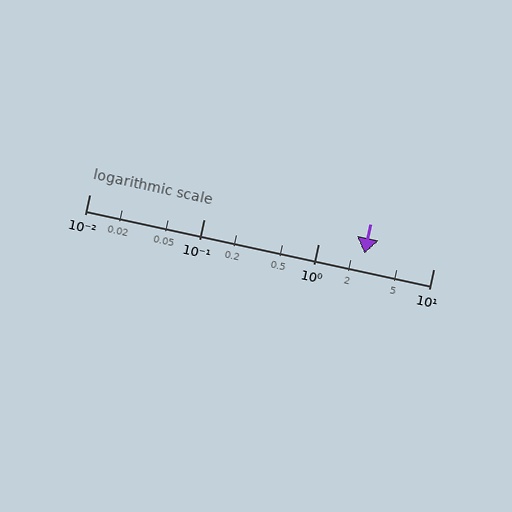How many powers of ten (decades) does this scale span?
The scale spans 3 decades, from 0.01 to 10.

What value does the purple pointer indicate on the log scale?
The pointer indicates approximately 2.5.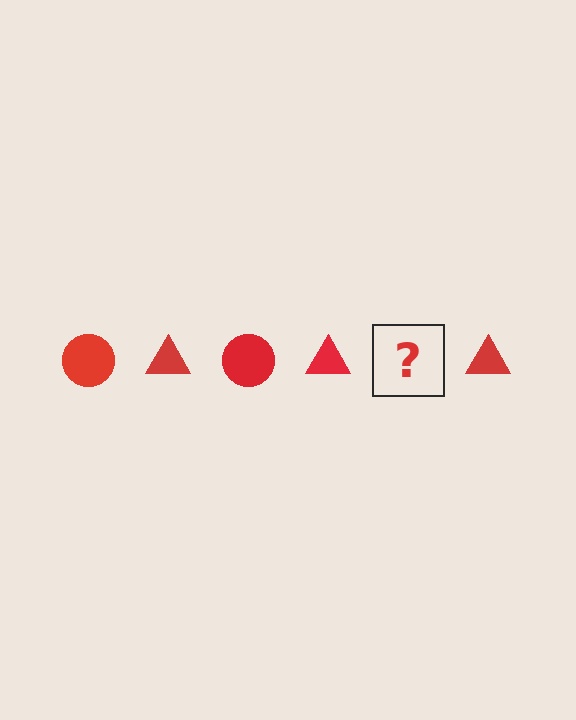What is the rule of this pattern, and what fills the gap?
The rule is that the pattern cycles through circle, triangle shapes in red. The gap should be filled with a red circle.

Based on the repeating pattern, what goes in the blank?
The blank should be a red circle.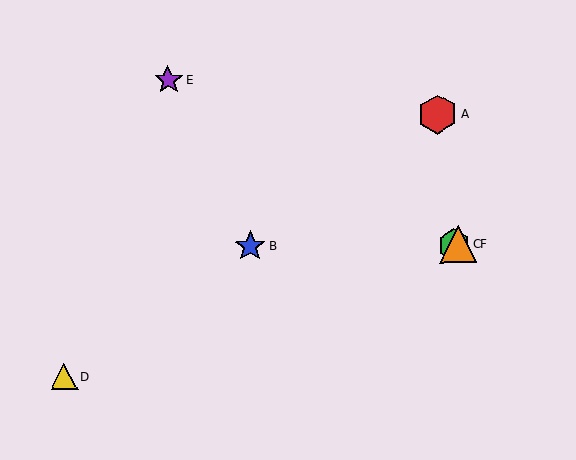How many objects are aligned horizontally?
3 objects (B, C, F) are aligned horizontally.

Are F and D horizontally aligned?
No, F is at y≈244 and D is at y≈377.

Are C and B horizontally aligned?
Yes, both are at y≈244.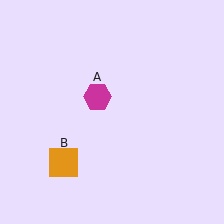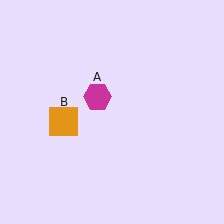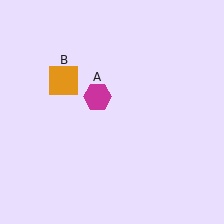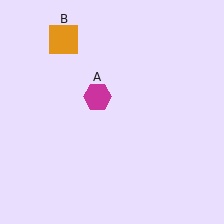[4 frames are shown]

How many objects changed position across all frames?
1 object changed position: orange square (object B).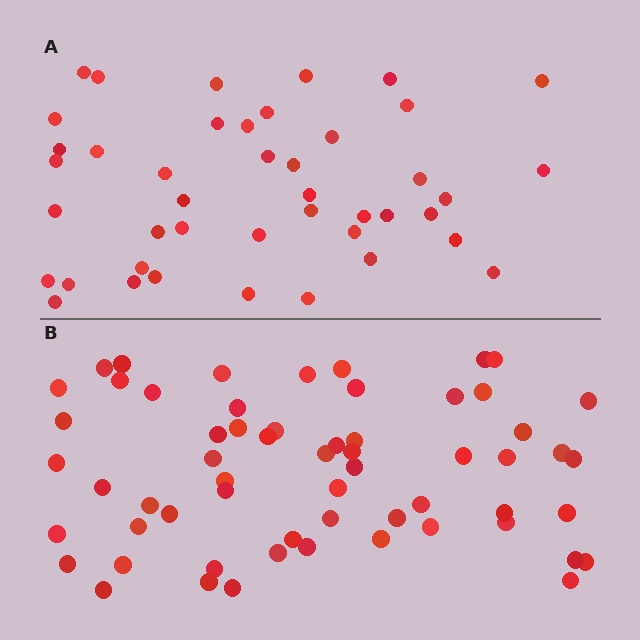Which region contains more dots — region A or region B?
Region B (the bottom region) has more dots.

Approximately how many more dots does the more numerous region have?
Region B has approximately 15 more dots than region A.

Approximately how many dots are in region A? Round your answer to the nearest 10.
About 40 dots. (The exact count is 43, which rounds to 40.)